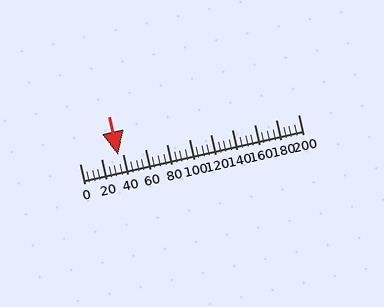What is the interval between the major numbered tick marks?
The major tick marks are spaced 20 units apart.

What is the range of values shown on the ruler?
The ruler shows values from 0 to 200.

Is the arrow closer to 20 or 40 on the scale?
The arrow is closer to 40.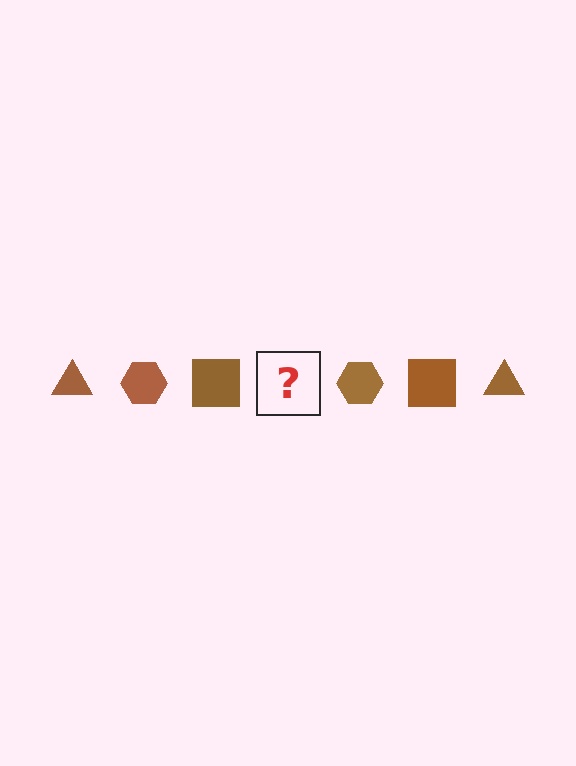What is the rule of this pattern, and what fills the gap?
The rule is that the pattern cycles through triangle, hexagon, square shapes in brown. The gap should be filled with a brown triangle.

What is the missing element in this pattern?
The missing element is a brown triangle.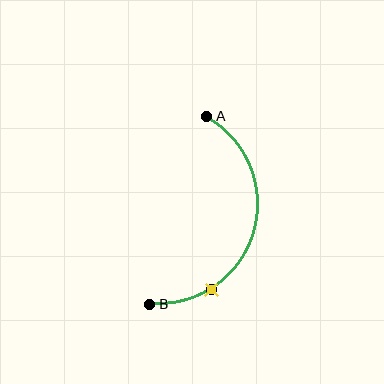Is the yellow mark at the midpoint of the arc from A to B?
No. The yellow mark lies on the arc but is closer to endpoint B. The arc midpoint would be at the point on the curve equidistant along the arc from both A and B.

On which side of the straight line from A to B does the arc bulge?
The arc bulges to the right of the straight line connecting A and B.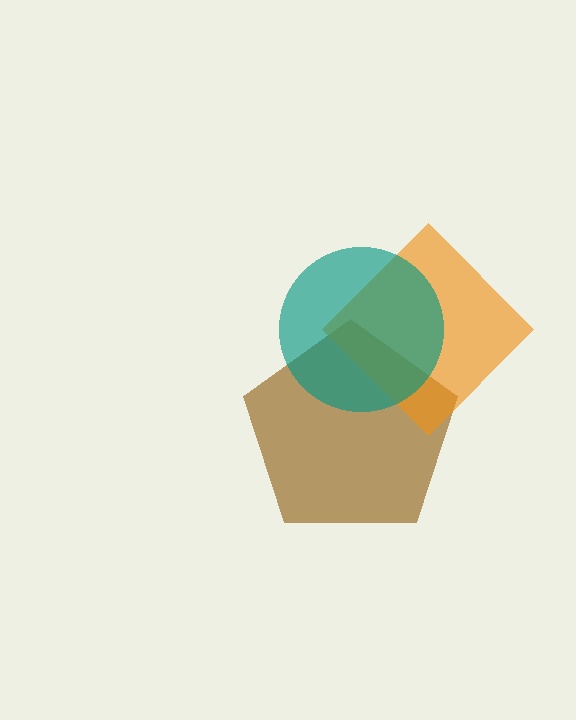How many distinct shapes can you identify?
There are 3 distinct shapes: a brown pentagon, an orange diamond, a teal circle.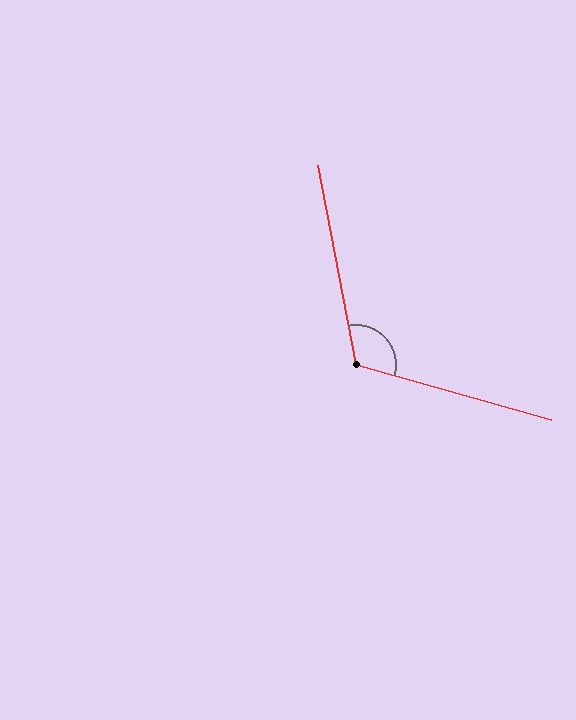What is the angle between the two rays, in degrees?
Approximately 116 degrees.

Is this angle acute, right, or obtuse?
It is obtuse.